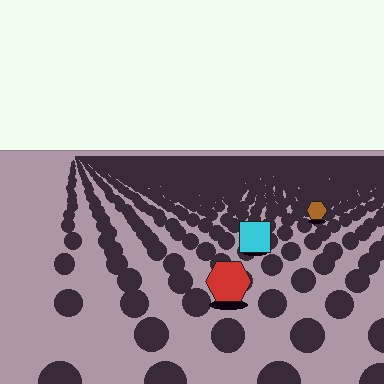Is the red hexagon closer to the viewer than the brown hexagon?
Yes. The red hexagon is closer — you can tell from the texture gradient: the ground texture is coarser near it.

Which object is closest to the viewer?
The red hexagon is closest. The texture marks near it are larger and more spread out.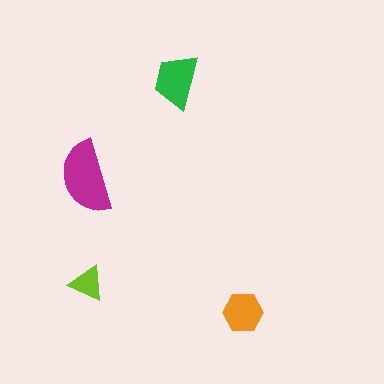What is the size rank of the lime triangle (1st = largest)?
4th.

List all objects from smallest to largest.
The lime triangle, the orange hexagon, the green trapezoid, the magenta semicircle.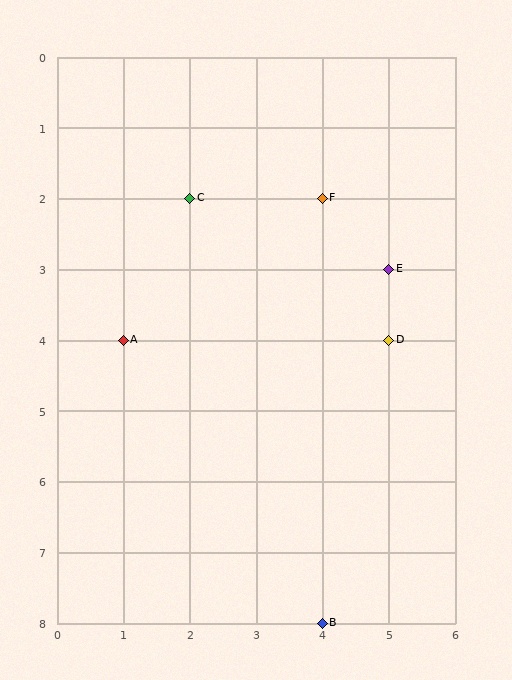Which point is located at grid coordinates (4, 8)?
Point B is at (4, 8).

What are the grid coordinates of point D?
Point D is at grid coordinates (5, 4).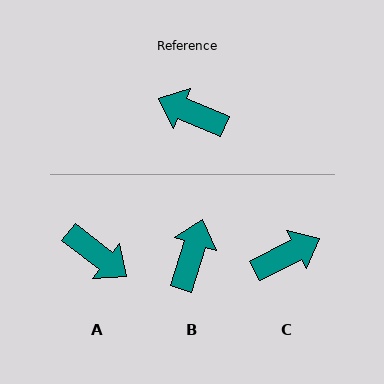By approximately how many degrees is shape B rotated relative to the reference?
Approximately 84 degrees clockwise.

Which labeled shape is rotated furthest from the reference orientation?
A, about 166 degrees away.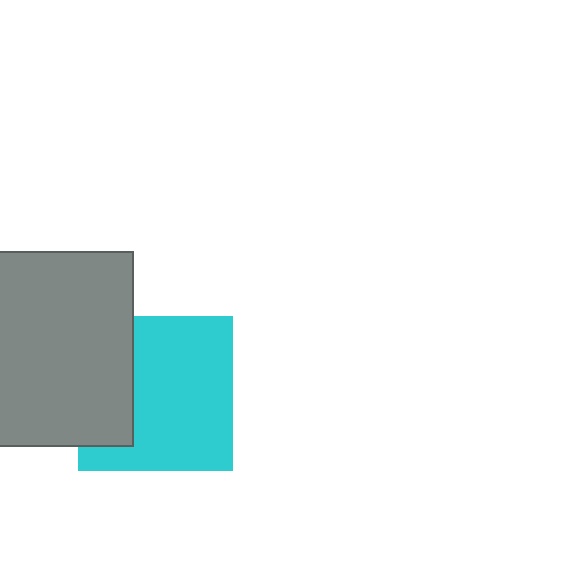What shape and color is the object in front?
The object in front is a gray rectangle.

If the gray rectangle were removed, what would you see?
You would see the complete cyan square.